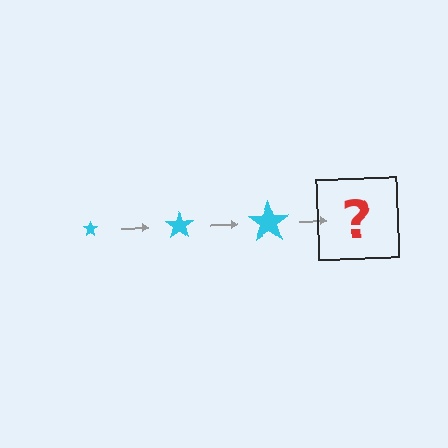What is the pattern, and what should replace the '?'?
The pattern is that the star gets progressively larger each step. The '?' should be a cyan star, larger than the previous one.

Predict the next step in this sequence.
The next step is a cyan star, larger than the previous one.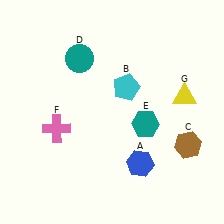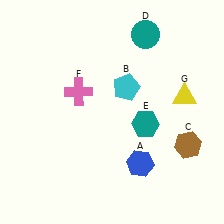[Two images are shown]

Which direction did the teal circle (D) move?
The teal circle (D) moved right.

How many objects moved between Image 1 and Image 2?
2 objects moved between the two images.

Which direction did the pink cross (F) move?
The pink cross (F) moved up.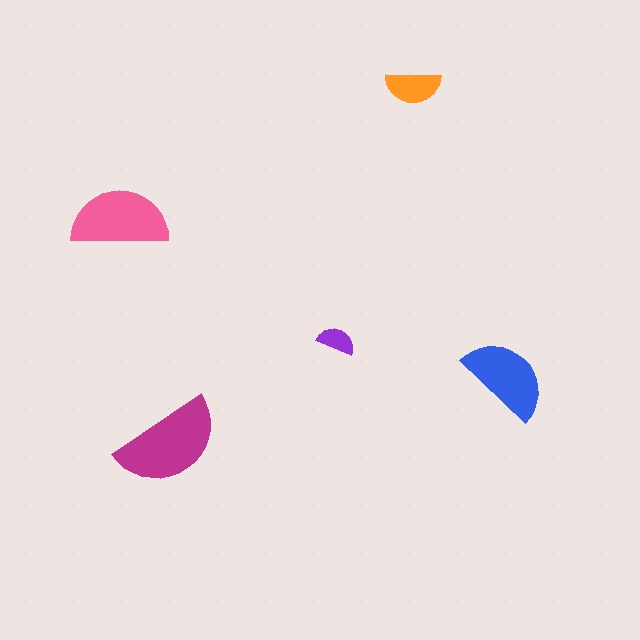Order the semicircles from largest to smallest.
the magenta one, the pink one, the blue one, the orange one, the purple one.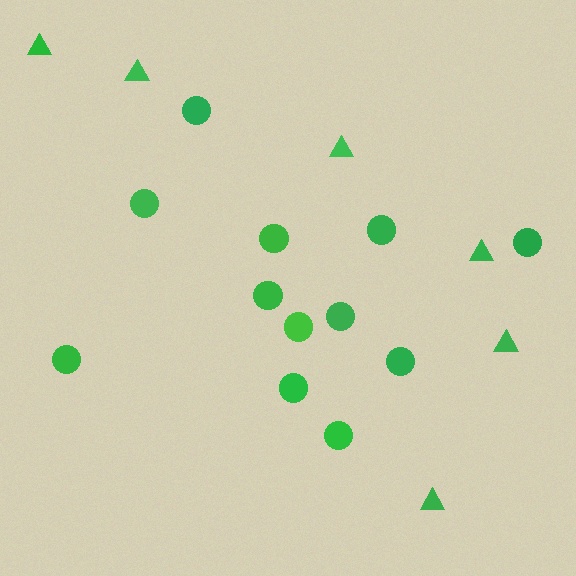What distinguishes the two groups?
There are 2 groups: one group of triangles (6) and one group of circles (12).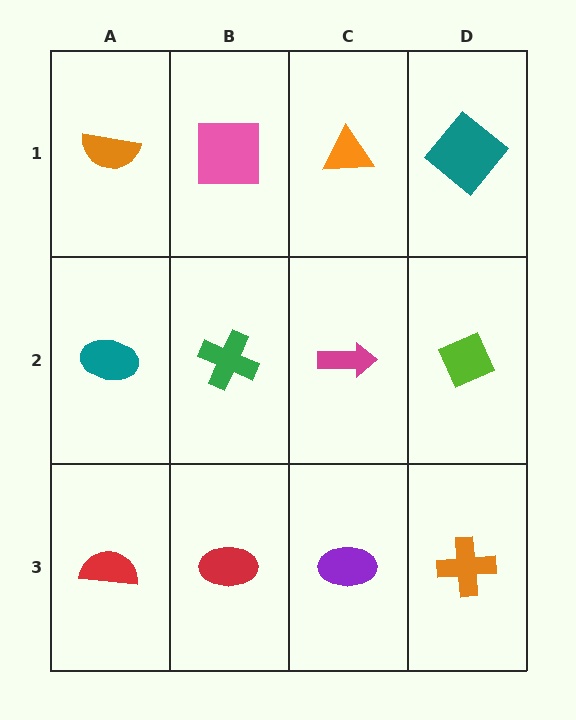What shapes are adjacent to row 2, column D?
A teal diamond (row 1, column D), an orange cross (row 3, column D), a magenta arrow (row 2, column C).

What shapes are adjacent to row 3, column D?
A lime diamond (row 2, column D), a purple ellipse (row 3, column C).